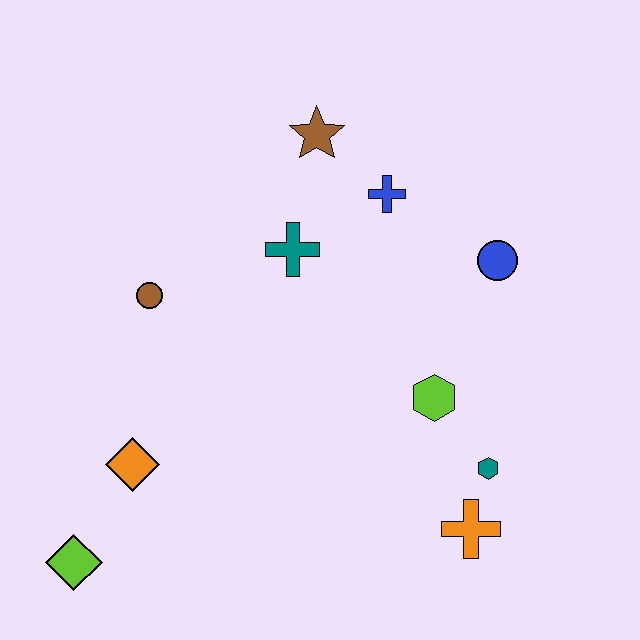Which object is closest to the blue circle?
The blue cross is closest to the blue circle.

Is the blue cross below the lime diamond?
No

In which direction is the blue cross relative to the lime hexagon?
The blue cross is above the lime hexagon.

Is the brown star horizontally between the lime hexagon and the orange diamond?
Yes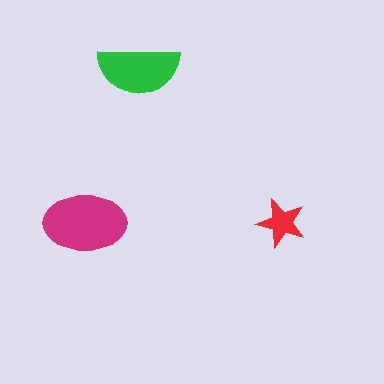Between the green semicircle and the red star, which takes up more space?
The green semicircle.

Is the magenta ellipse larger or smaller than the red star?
Larger.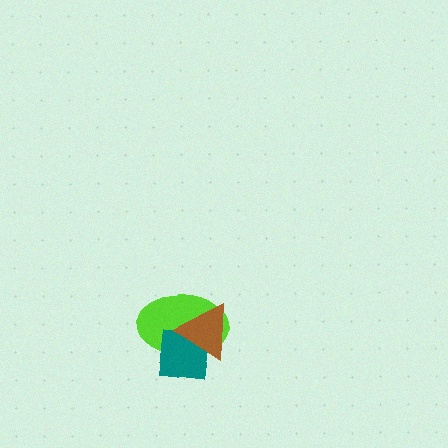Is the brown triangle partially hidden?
No, no other shape covers it.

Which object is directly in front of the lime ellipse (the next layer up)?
The teal square is directly in front of the lime ellipse.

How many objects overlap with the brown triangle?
2 objects overlap with the brown triangle.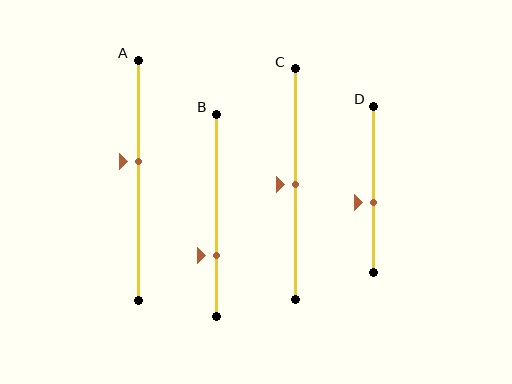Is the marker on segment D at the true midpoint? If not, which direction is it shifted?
No, the marker on segment D is shifted downward by about 8% of the segment length.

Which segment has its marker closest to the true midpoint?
Segment C has its marker closest to the true midpoint.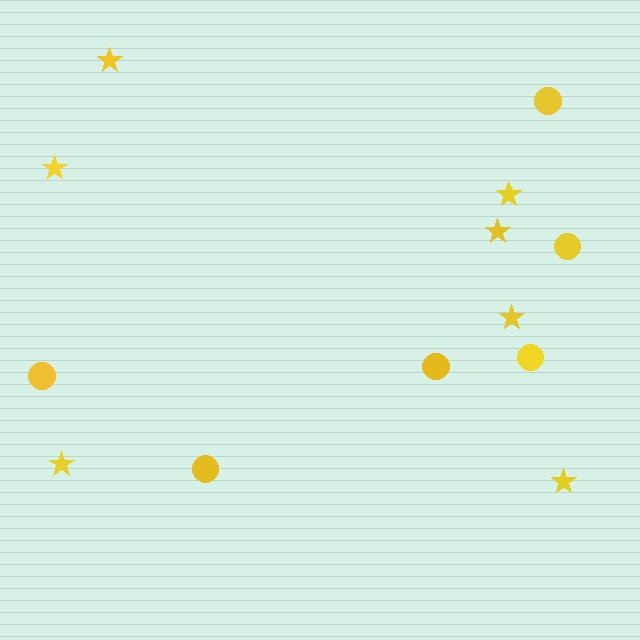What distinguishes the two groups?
There are 2 groups: one group of circles (6) and one group of stars (7).